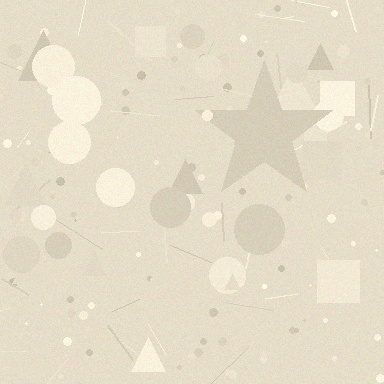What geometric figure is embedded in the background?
A star is embedded in the background.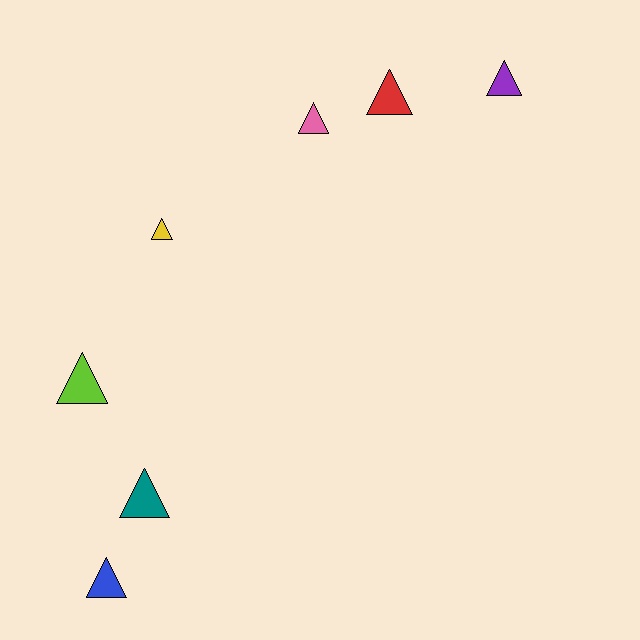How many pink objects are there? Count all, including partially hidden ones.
There is 1 pink object.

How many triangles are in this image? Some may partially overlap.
There are 7 triangles.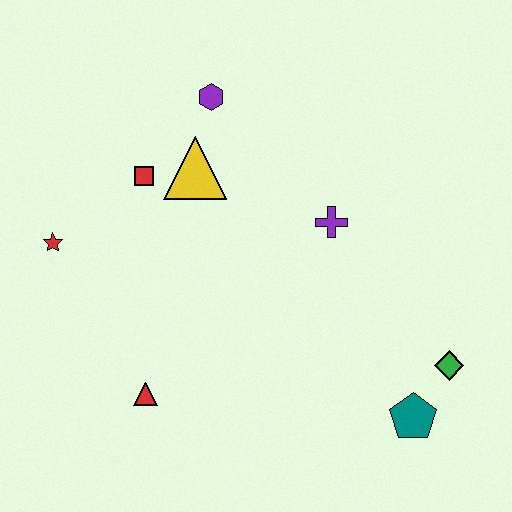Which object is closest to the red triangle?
The red star is closest to the red triangle.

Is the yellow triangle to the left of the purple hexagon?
Yes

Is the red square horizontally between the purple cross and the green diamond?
No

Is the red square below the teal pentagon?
No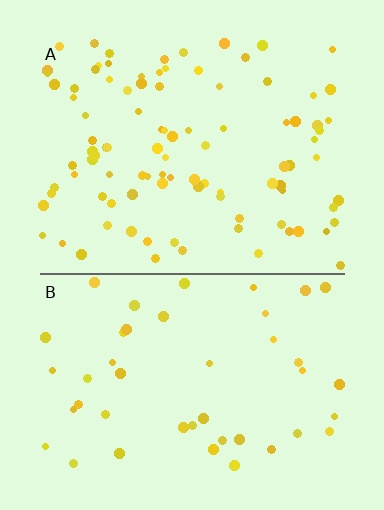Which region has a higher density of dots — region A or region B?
A (the top).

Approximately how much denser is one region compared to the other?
Approximately 2.2× — region A over region B.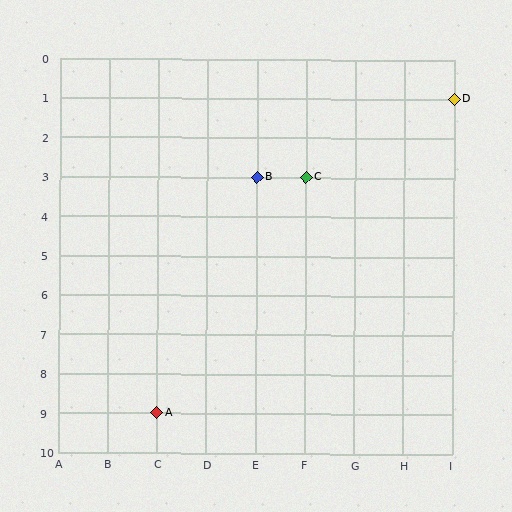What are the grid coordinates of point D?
Point D is at grid coordinates (I, 1).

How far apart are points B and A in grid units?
Points B and A are 2 columns and 6 rows apart (about 6.3 grid units diagonally).